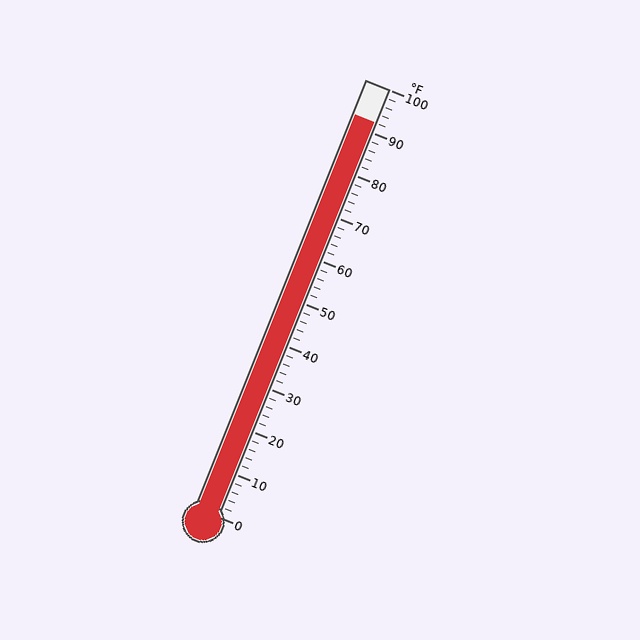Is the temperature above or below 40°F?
The temperature is above 40°F.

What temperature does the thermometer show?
The thermometer shows approximately 92°F.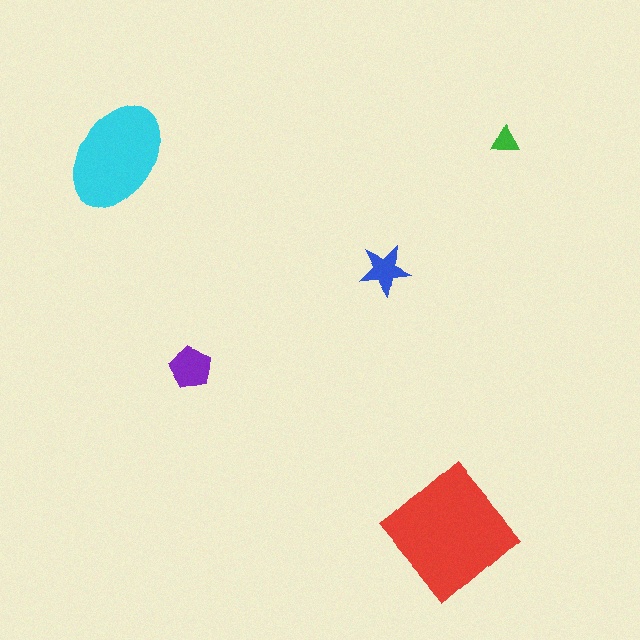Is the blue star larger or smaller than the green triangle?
Larger.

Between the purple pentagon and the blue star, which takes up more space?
The purple pentagon.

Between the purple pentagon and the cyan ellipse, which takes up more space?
The cyan ellipse.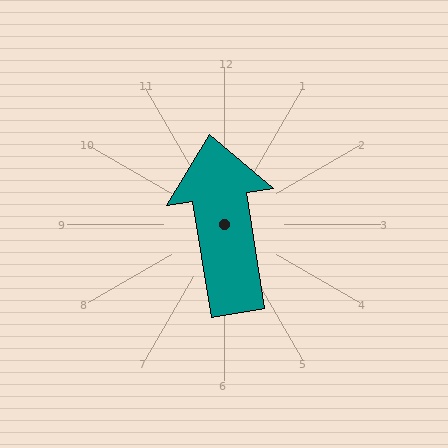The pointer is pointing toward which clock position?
Roughly 12 o'clock.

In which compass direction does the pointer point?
North.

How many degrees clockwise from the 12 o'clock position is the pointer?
Approximately 351 degrees.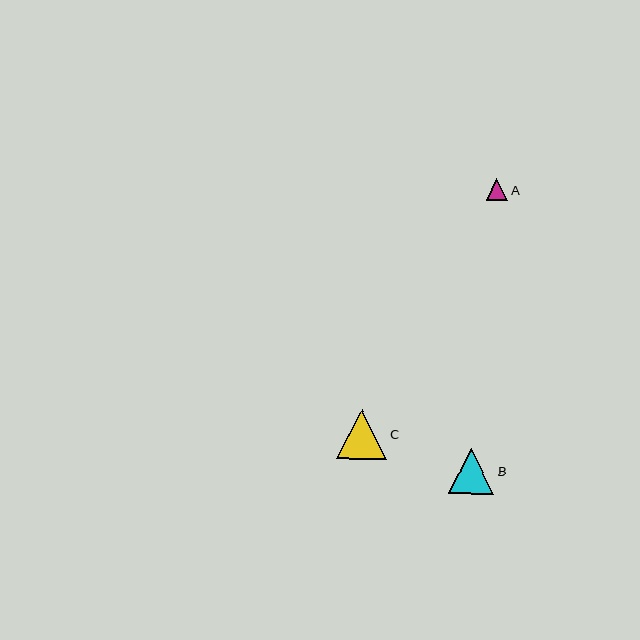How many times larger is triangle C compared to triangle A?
Triangle C is approximately 2.3 times the size of triangle A.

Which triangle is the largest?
Triangle C is the largest with a size of approximately 50 pixels.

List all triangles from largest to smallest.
From largest to smallest: C, B, A.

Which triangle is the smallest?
Triangle A is the smallest with a size of approximately 22 pixels.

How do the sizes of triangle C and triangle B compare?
Triangle C and triangle B are approximately the same size.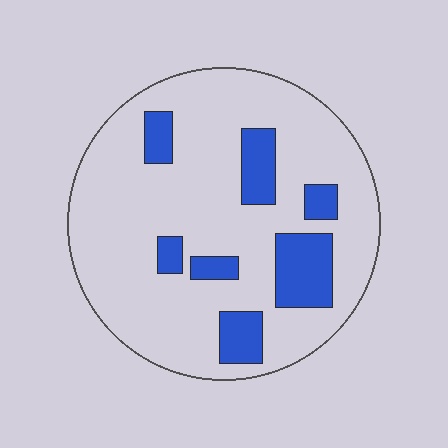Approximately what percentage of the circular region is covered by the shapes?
Approximately 20%.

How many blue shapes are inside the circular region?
7.